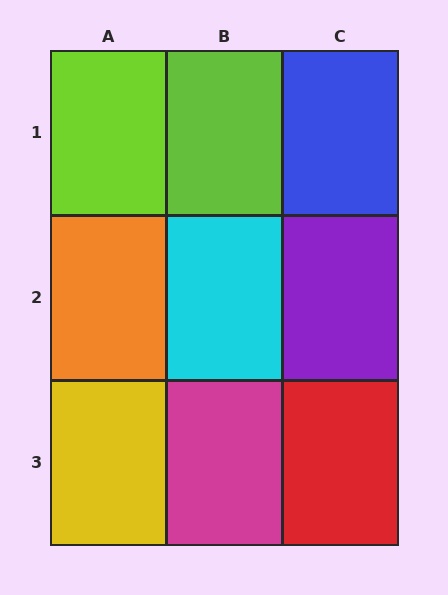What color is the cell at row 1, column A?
Lime.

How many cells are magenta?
1 cell is magenta.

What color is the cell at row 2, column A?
Orange.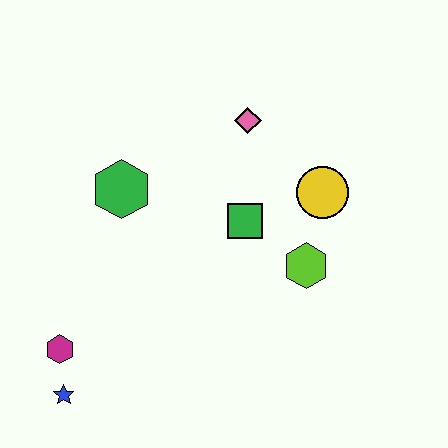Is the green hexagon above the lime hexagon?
Yes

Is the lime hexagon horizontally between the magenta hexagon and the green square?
No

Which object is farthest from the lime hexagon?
The blue star is farthest from the lime hexagon.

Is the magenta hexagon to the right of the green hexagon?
No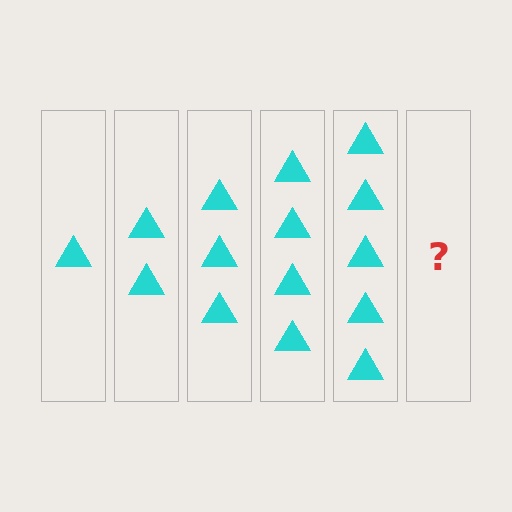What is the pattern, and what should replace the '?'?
The pattern is that each step adds one more triangle. The '?' should be 6 triangles.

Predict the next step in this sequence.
The next step is 6 triangles.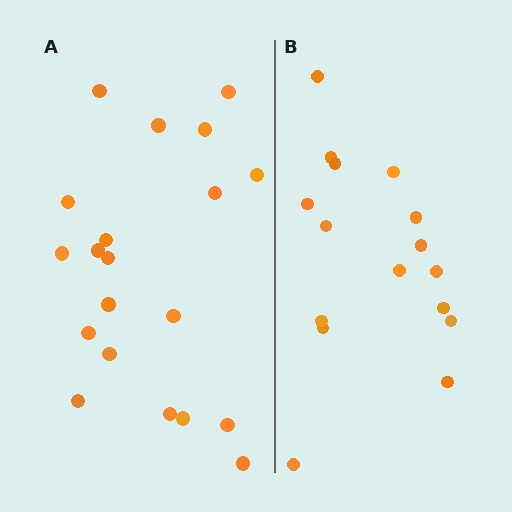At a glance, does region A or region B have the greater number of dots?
Region A (the left region) has more dots.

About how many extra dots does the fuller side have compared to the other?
Region A has about 4 more dots than region B.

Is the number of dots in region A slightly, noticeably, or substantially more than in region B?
Region A has noticeably more, but not dramatically so. The ratio is roughly 1.2 to 1.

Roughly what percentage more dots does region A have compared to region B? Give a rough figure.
About 25% more.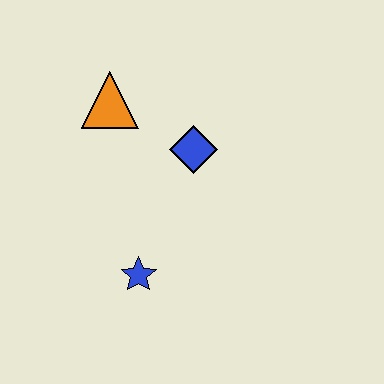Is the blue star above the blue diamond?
No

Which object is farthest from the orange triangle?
The blue star is farthest from the orange triangle.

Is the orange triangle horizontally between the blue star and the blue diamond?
No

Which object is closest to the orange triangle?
The blue diamond is closest to the orange triangle.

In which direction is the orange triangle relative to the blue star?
The orange triangle is above the blue star.